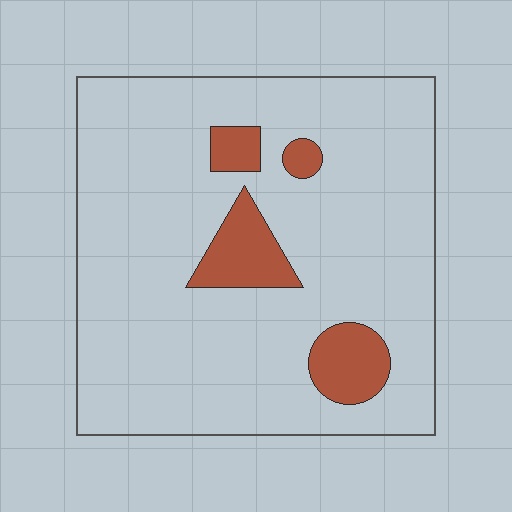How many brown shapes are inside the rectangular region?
4.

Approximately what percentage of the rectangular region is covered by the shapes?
Approximately 10%.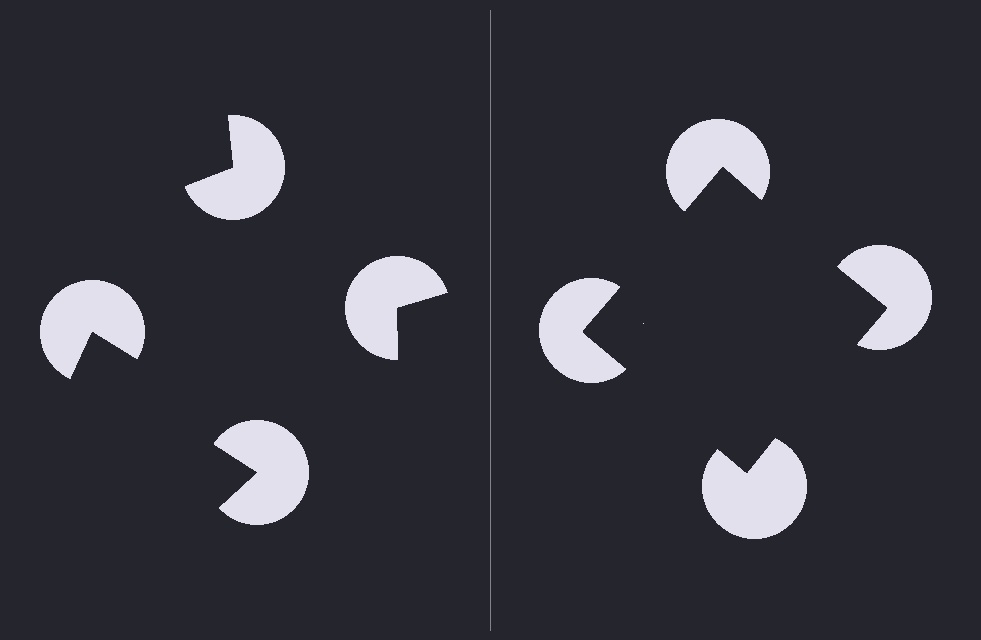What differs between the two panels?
The pac-man discs are positioned identically on both sides; only the wedge orientations differ. On the right they align to a square; on the left they are misaligned.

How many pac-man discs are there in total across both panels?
8 — 4 on each side.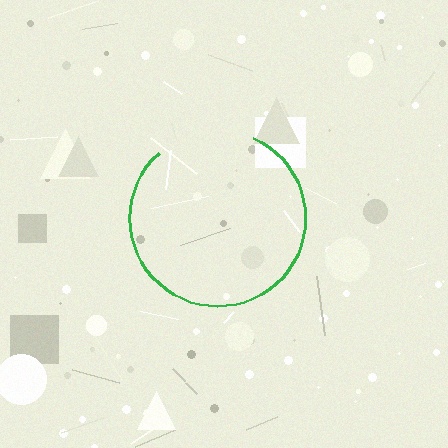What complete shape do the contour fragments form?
The contour fragments form a circle.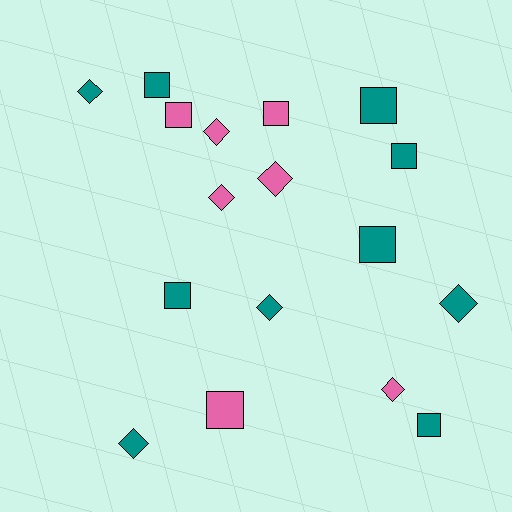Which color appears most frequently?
Teal, with 10 objects.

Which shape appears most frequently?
Square, with 9 objects.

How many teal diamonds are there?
There are 4 teal diamonds.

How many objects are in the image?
There are 17 objects.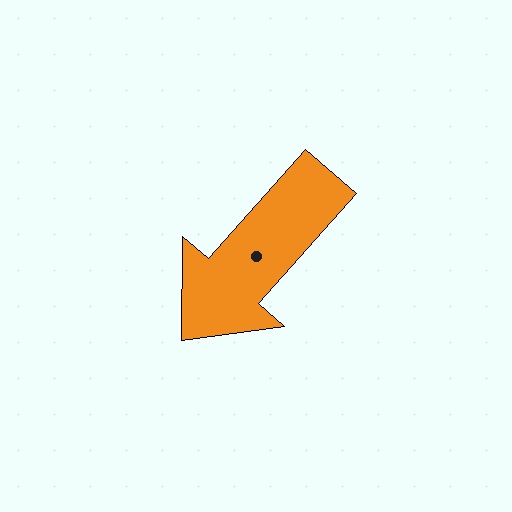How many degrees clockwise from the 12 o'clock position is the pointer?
Approximately 222 degrees.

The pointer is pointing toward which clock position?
Roughly 7 o'clock.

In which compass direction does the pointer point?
Southwest.